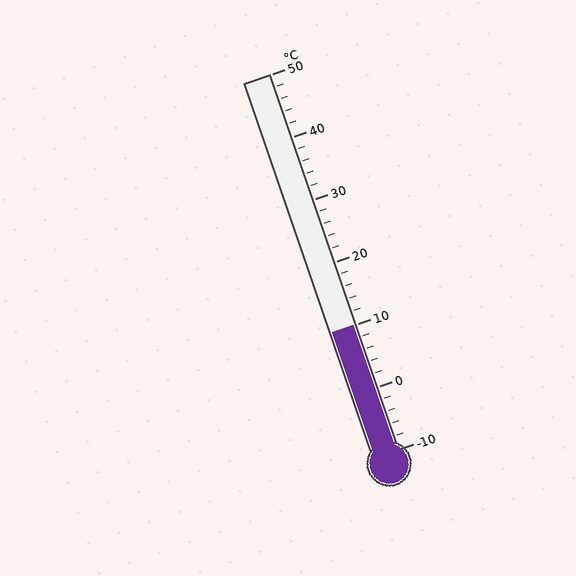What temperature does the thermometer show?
The thermometer shows approximately 10°C.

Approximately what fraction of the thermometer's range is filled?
The thermometer is filled to approximately 35% of its range.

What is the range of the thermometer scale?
The thermometer scale ranges from -10°C to 50°C.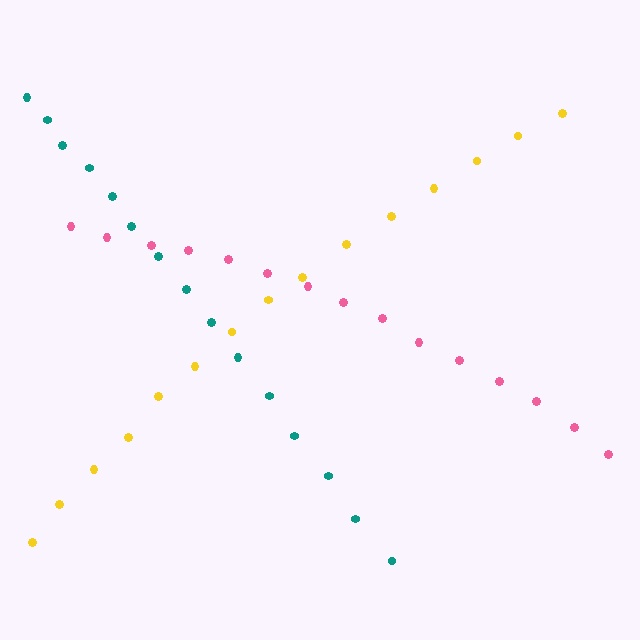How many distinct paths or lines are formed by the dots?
There are 3 distinct paths.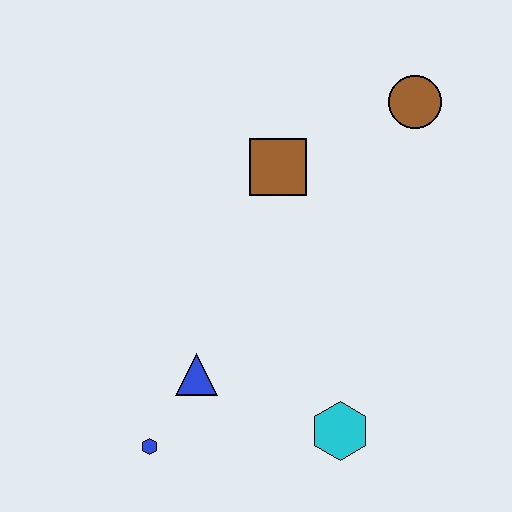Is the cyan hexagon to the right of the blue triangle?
Yes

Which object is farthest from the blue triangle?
The brown circle is farthest from the blue triangle.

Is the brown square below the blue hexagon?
No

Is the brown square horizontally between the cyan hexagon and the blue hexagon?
Yes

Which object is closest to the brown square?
The brown circle is closest to the brown square.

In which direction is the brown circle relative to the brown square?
The brown circle is to the right of the brown square.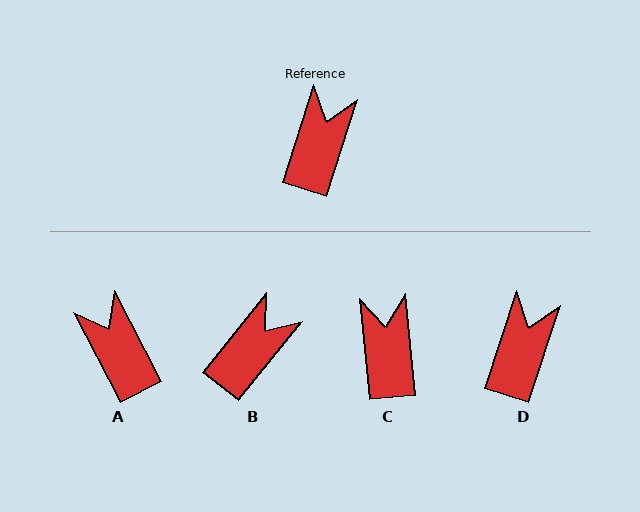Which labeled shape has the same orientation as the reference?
D.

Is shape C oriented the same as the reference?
No, it is off by about 24 degrees.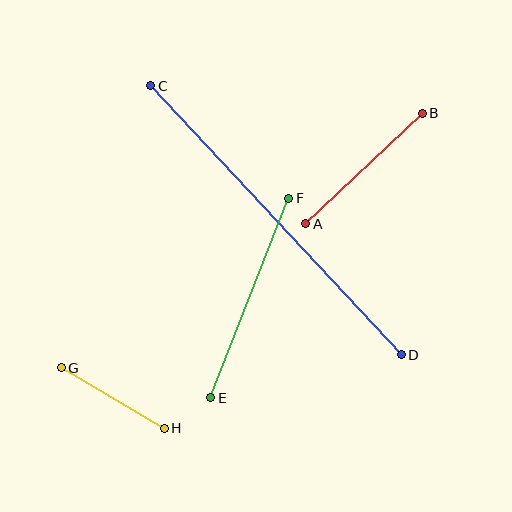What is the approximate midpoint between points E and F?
The midpoint is at approximately (250, 298) pixels.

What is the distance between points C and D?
The distance is approximately 368 pixels.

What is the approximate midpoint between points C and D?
The midpoint is at approximately (276, 220) pixels.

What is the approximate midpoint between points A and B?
The midpoint is at approximately (364, 168) pixels.